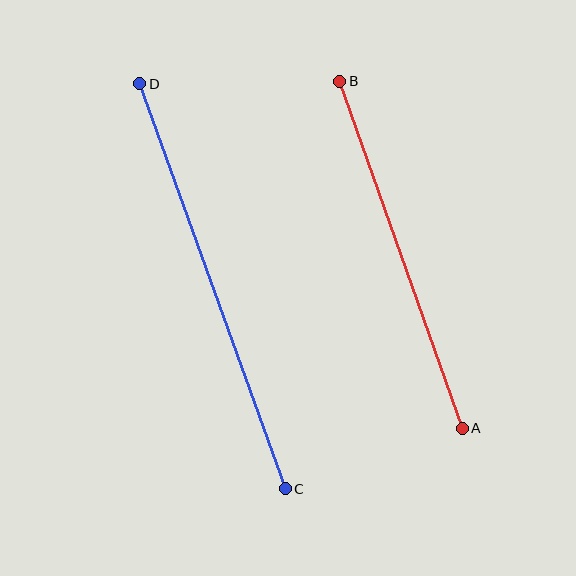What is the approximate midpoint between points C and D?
The midpoint is at approximately (212, 286) pixels.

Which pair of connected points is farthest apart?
Points C and D are farthest apart.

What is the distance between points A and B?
The distance is approximately 368 pixels.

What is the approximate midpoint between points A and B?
The midpoint is at approximately (401, 255) pixels.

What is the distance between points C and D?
The distance is approximately 430 pixels.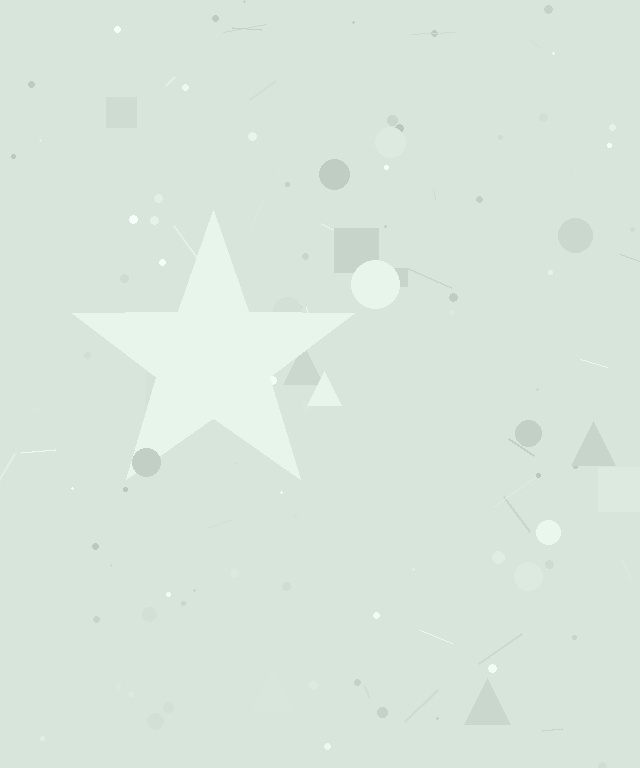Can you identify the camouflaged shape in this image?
The camouflaged shape is a star.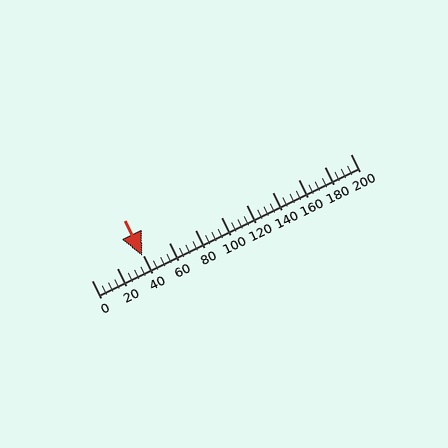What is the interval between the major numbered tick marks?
The major tick marks are spaced 20 units apart.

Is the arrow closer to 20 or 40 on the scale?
The arrow is closer to 40.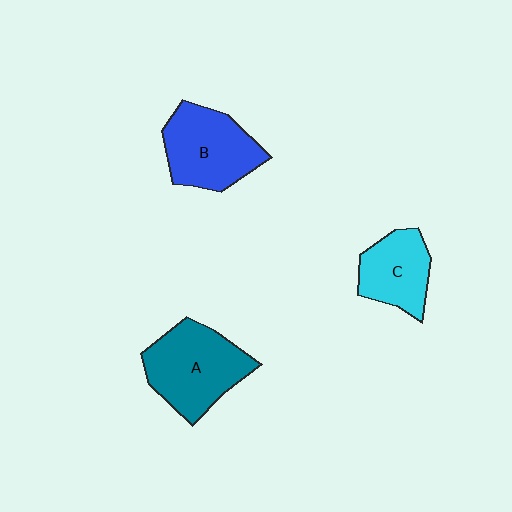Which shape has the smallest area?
Shape C (cyan).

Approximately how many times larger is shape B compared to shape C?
Approximately 1.3 times.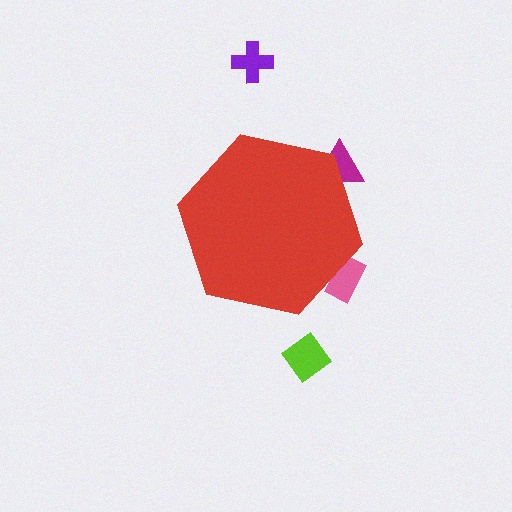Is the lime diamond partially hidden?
No, the lime diamond is fully visible.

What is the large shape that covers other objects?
A red hexagon.